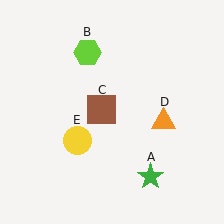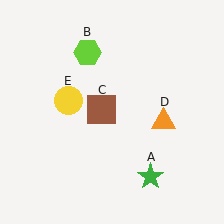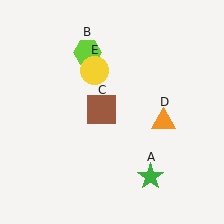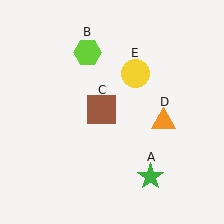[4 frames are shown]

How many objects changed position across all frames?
1 object changed position: yellow circle (object E).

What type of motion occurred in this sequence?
The yellow circle (object E) rotated clockwise around the center of the scene.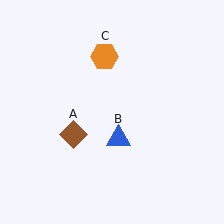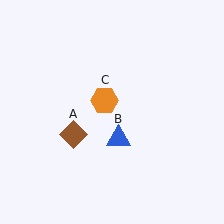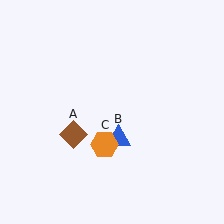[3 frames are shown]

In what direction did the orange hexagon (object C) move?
The orange hexagon (object C) moved down.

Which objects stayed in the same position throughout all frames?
Brown diamond (object A) and blue triangle (object B) remained stationary.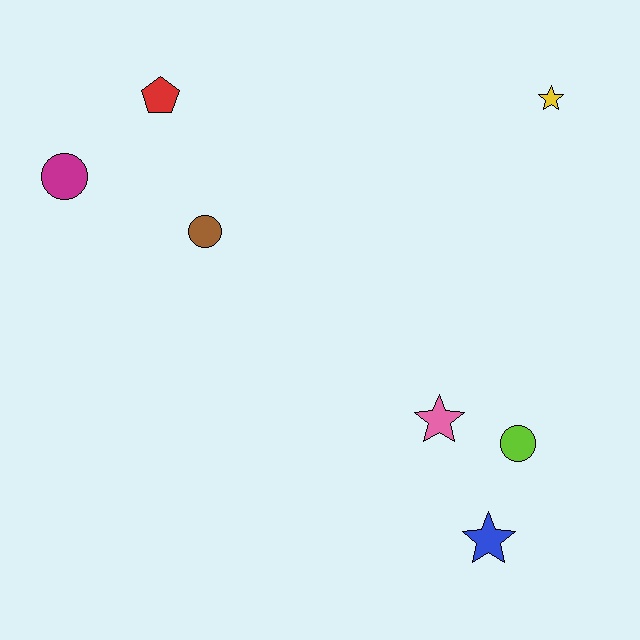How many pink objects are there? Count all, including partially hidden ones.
There is 1 pink object.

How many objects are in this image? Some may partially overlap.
There are 7 objects.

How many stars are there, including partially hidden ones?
There are 3 stars.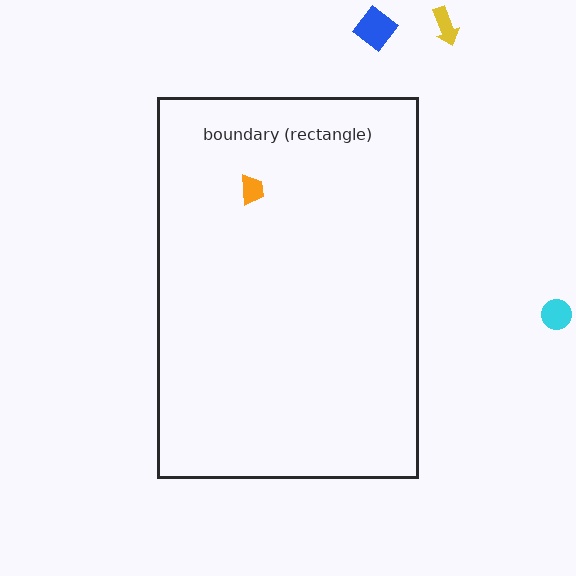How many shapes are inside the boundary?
1 inside, 3 outside.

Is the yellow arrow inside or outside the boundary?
Outside.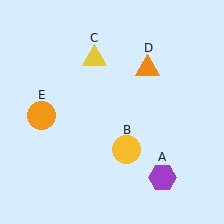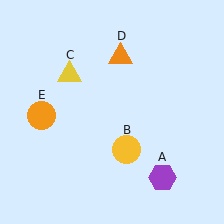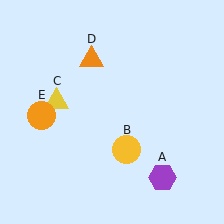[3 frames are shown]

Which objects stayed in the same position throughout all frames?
Purple hexagon (object A) and yellow circle (object B) and orange circle (object E) remained stationary.